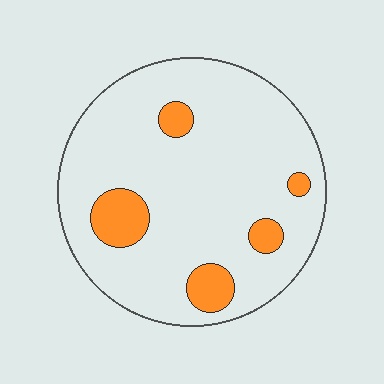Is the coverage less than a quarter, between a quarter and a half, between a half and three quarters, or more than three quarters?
Less than a quarter.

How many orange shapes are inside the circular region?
5.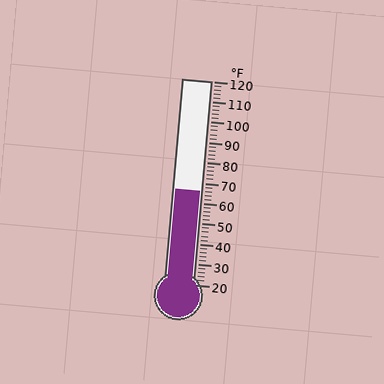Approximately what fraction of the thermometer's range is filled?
The thermometer is filled to approximately 45% of its range.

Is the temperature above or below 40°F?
The temperature is above 40°F.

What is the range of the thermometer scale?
The thermometer scale ranges from 20°F to 120°F.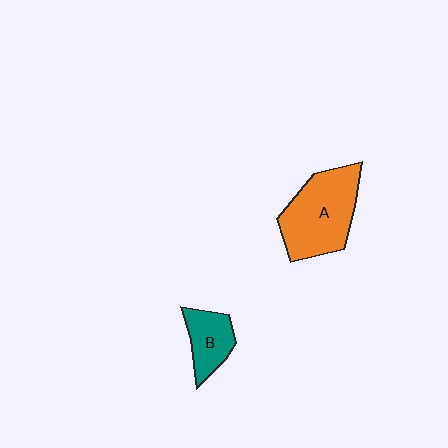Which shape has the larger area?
Shape A (orange).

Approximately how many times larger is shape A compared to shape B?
Approximately 2.1 times.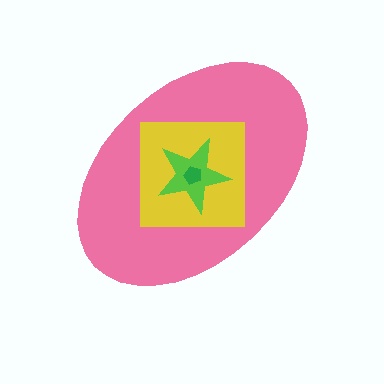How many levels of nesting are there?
4.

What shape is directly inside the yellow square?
The lime star.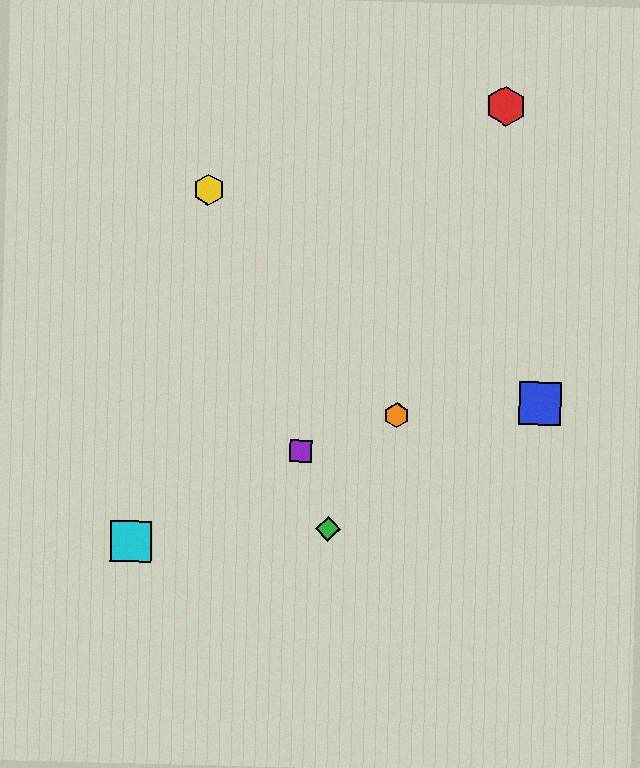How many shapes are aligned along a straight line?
3 shapes (the green diamond, the yellow hexagon, the purple square) are aligned along a straight line.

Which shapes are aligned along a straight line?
The green diamond, the yellow hexagon, the purple square are aligned along a straight line.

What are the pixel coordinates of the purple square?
The purple square is at (301, 451).